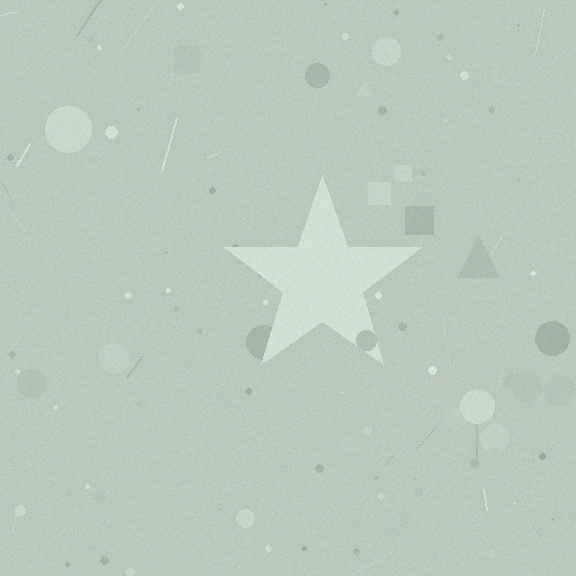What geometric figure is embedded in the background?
A star is embedded in the background.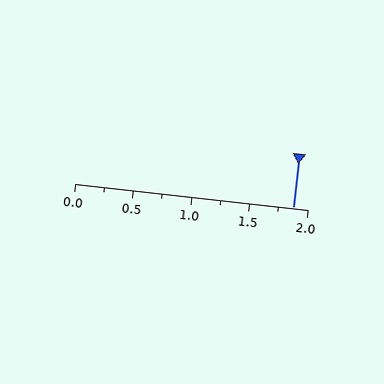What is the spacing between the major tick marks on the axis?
The major ticks are spaced 0.5 apart.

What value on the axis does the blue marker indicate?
The marker indicates approximately 1.88.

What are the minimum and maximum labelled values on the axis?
The axis runs from 0.0 to 2.0.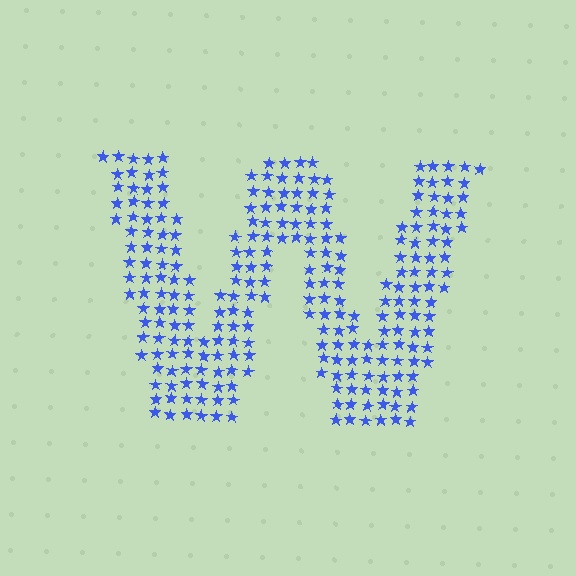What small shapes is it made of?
It is made of small stars.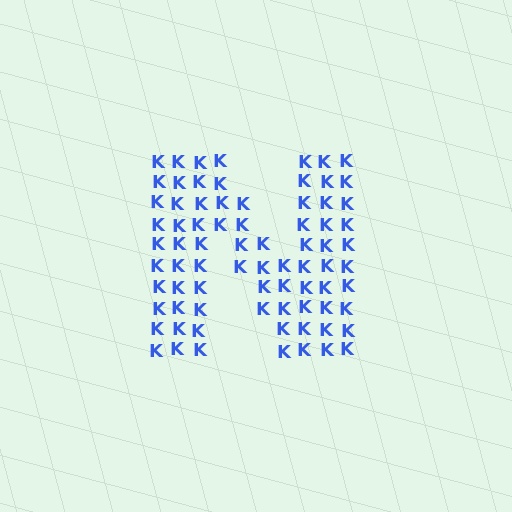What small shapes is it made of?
It is made of small letter K's.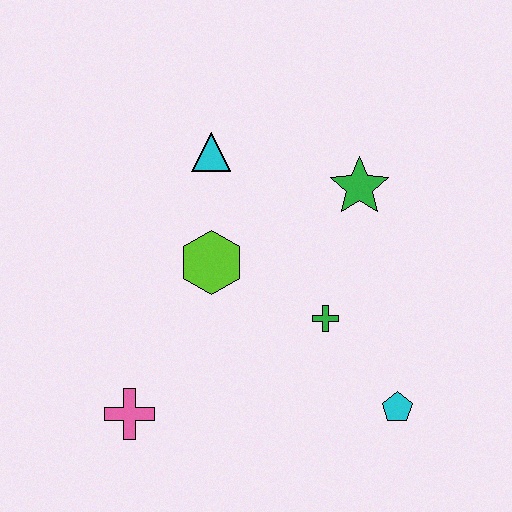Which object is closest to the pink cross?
The lime hexagon is closest to the pink cross.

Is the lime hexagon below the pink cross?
No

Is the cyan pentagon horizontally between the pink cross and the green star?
No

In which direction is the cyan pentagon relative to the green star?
The cyan pentagon is below the green star.